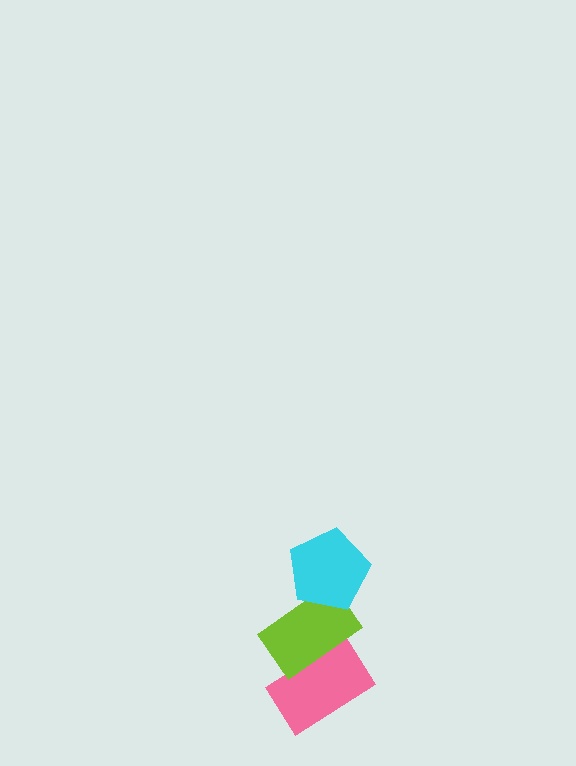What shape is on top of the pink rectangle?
The lime rectangle is on top of the pink rectangle.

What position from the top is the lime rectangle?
The lime rectangle is 2nd from the top.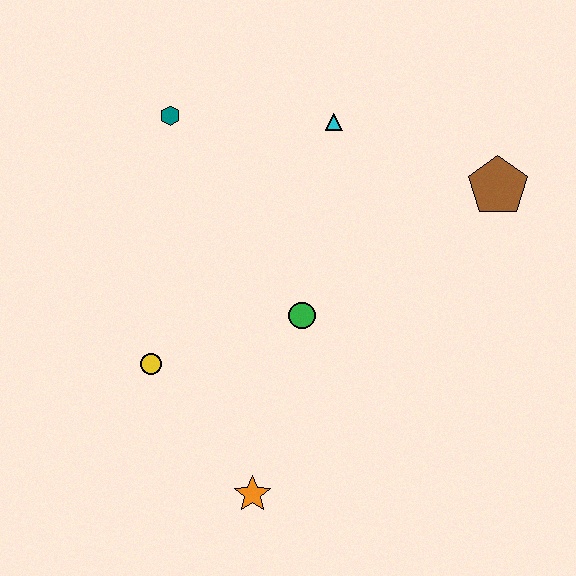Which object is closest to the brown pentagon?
The cyan triangle is closest to the brown pentagon.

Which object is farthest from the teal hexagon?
The orange star is farthest from the teal hexagon.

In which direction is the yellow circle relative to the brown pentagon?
The yellow circle is to the left of the brown pentagon.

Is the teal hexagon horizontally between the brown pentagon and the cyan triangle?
No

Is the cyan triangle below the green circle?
No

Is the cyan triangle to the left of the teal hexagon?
No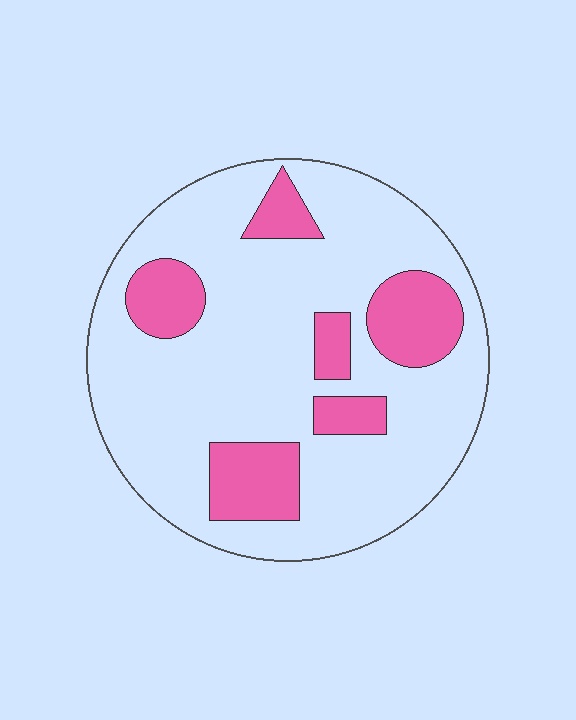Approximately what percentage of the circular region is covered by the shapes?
Approximately 20%.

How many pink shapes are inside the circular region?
6.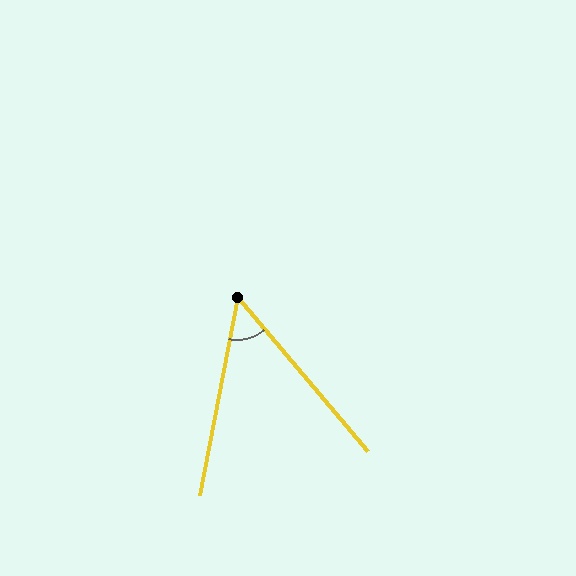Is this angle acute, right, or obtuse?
It is acute.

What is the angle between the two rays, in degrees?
Approximately 51 degrees.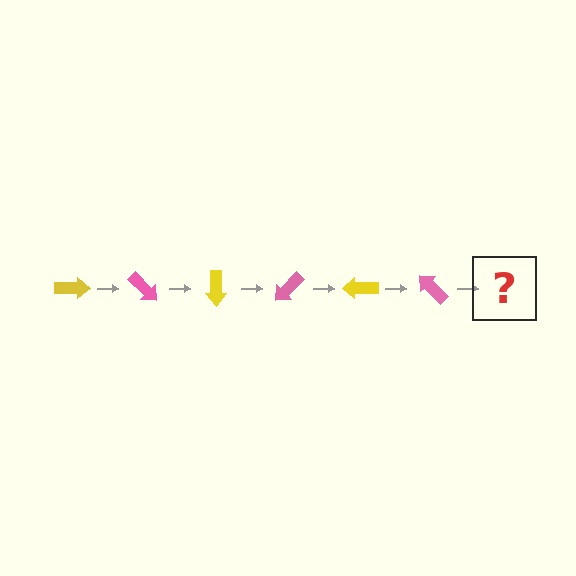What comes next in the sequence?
The next element should be a yellow arrow, rotated 270 degrees from the start.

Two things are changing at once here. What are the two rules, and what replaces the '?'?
The two rules are that it rotates 45 degrees each step and the color cycles through yellow and pink. The '?' should be a yellow arrow, rotated 270 degrees from the start.